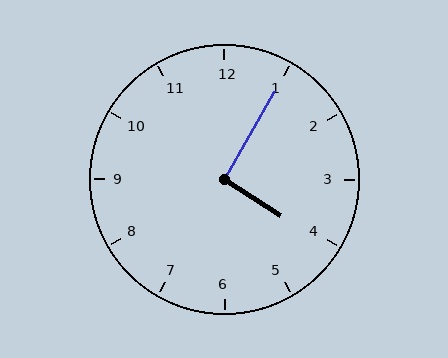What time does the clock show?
4:05.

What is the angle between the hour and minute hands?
Approximately 92 degrees.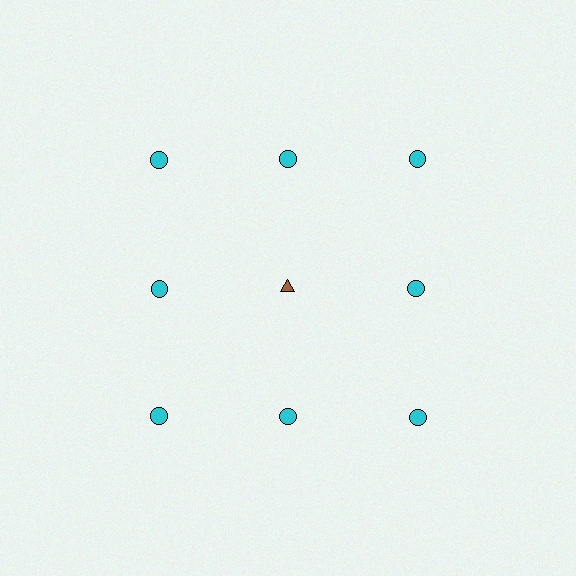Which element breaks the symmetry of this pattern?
The brown triangle in the second row, second from left column breaks the symmetry. All other shapes are cyan circles.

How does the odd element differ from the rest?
It differs in both color (brown instead of cyan) and shape (triangle instead of circle).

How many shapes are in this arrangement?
There are 9 shapes arranged in a grid pattern.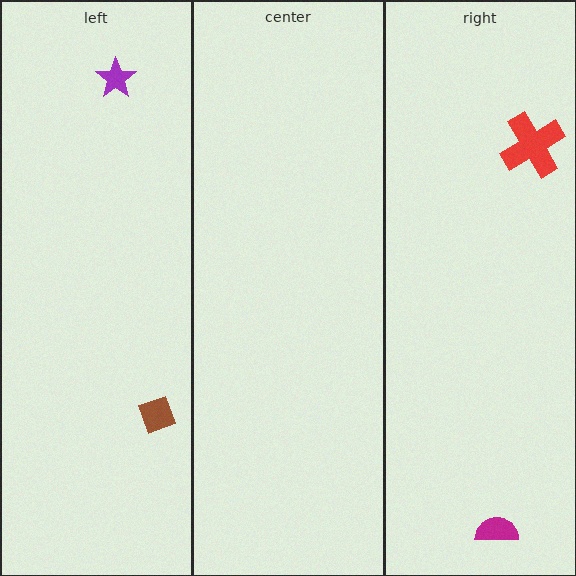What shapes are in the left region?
The purple star, the brown diamond.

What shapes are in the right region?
The magenta semicircle, the red cross.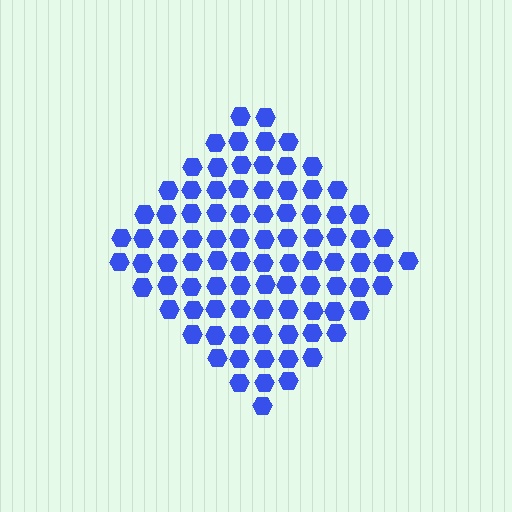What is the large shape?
The large shape is a diamond.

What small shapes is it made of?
It is made of small hexagons.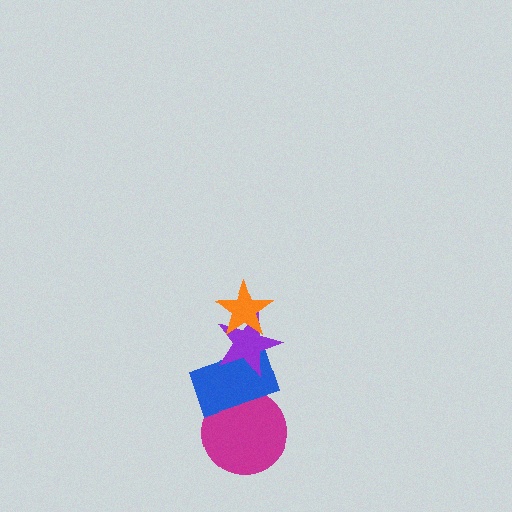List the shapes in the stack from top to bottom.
From top to bottom: the orange star, the purple star, the blue rectangle, the magenta circle.